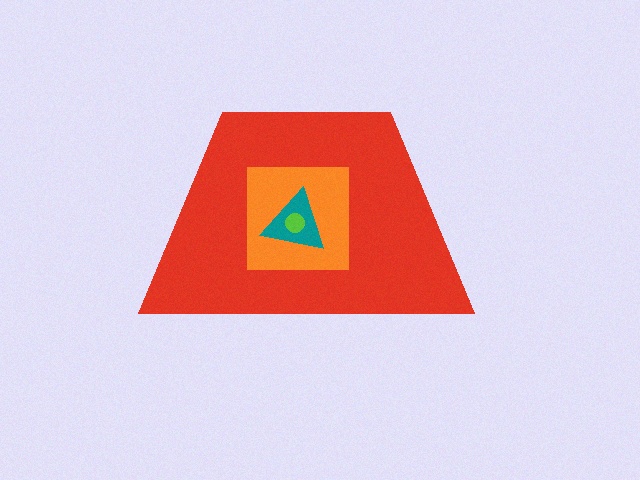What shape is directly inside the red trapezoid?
The orange square.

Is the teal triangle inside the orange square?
Yes.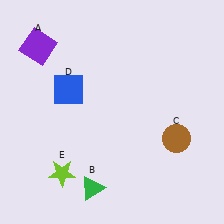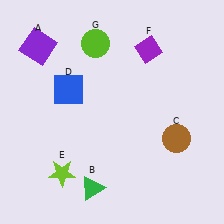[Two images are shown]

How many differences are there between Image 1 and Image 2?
There are 2 differences between the two images.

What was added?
A purple diamond (F), a lime circle (G) were added in Image 2.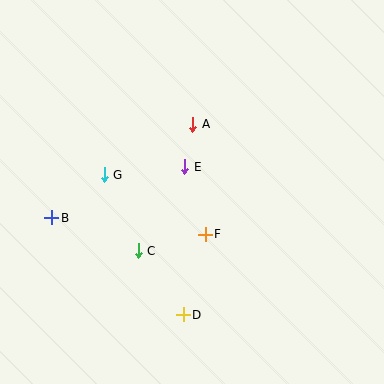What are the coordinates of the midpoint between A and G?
The midpoint between A and G is at (148, 150).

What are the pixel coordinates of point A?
Point A is at (193, 124).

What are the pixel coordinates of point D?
Point D is at (183, 315).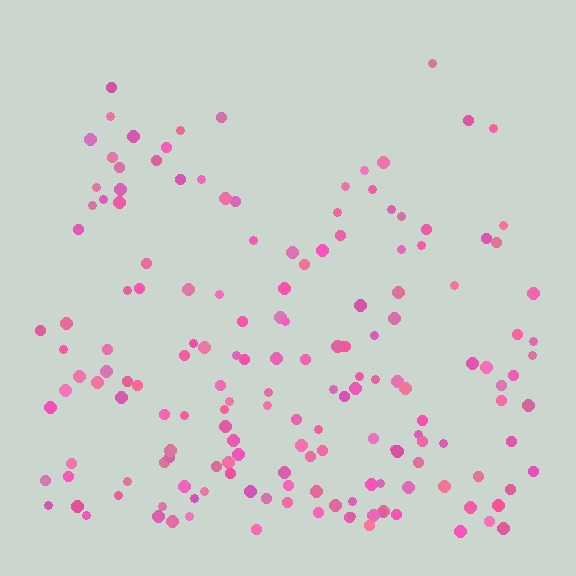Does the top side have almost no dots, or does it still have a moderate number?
Still a moderate number, just noticeably fewer than the bottom.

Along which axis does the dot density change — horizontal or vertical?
Vertical.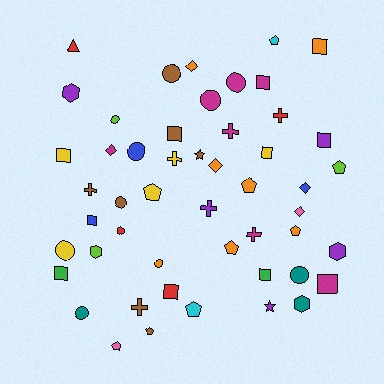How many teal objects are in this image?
There are 3 teal objects.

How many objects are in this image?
There are 50 objects.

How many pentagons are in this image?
There are 9 pentagons.